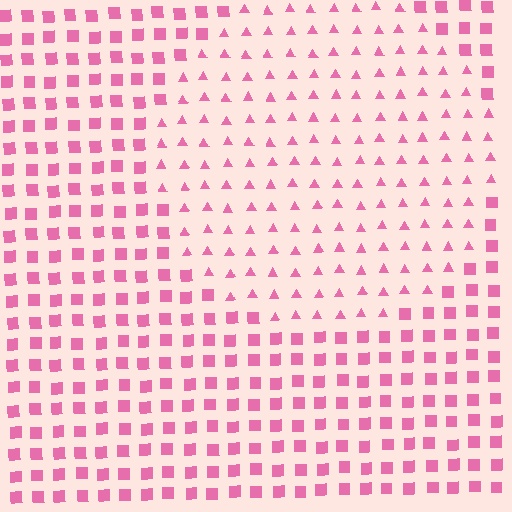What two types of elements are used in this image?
The image uses triangles inside the circle region and squares outside it.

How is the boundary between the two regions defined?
The boundary is defined by a change in element shape: triangles inside vs. squares outside. All elements share the same color and spacing.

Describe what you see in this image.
The image is filled with small pink elements arranged in a uniform grid. A circle-shaped region contains triangles, while the surrounding area contains squares. The boundary is defined purely by the change in element shape.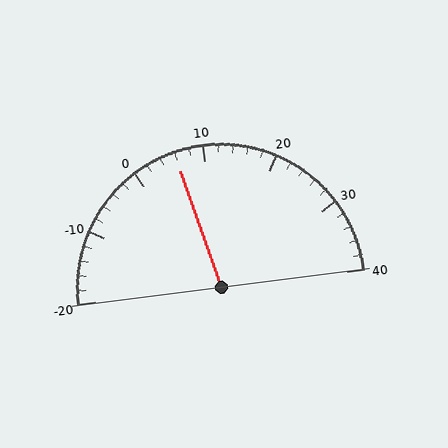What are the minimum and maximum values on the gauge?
The gauge ranges from -20 to 40.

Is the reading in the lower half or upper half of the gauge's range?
The reading is in the lower half of the range (-20 to 40).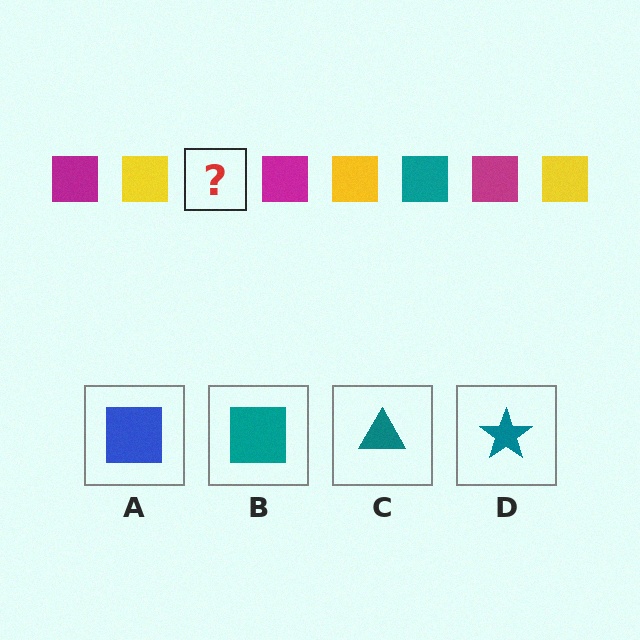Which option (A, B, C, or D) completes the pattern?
B.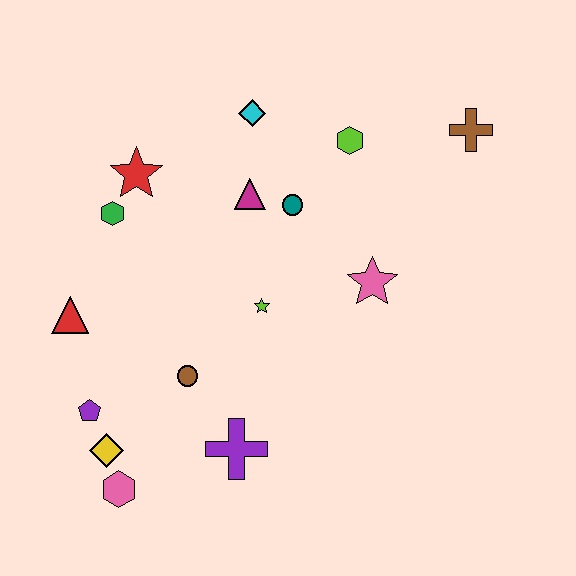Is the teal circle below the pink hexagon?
No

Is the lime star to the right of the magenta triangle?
Yes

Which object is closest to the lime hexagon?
The teal circle is closest to the lime hexagon.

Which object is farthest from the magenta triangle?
The pink hexagon is farthest from the magenta triangle.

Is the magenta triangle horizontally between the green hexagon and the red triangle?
No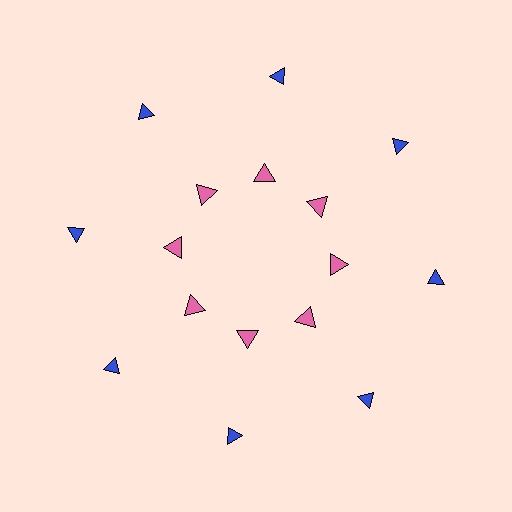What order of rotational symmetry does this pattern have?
This pattern has 8-fold rotational symmetry.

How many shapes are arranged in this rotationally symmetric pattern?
There are 16 shapes, arranged in 8 groups of 2.